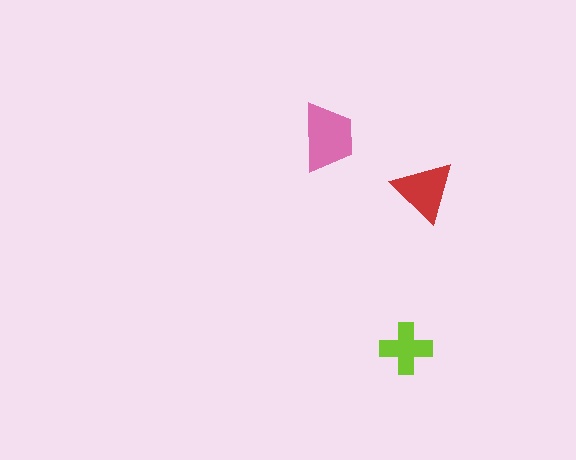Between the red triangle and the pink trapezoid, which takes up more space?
The pink trapezoid.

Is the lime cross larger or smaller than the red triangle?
Smaller.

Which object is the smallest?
The lime cross.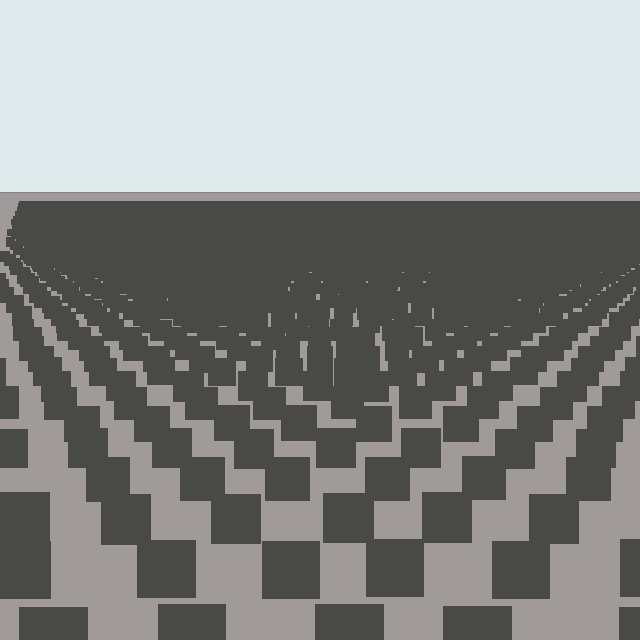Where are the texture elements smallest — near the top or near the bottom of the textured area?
Near the top.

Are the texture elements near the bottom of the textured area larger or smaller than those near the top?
Larger. Near the bottom, elements are closer to the viewer and appear at a bigger on-screen size.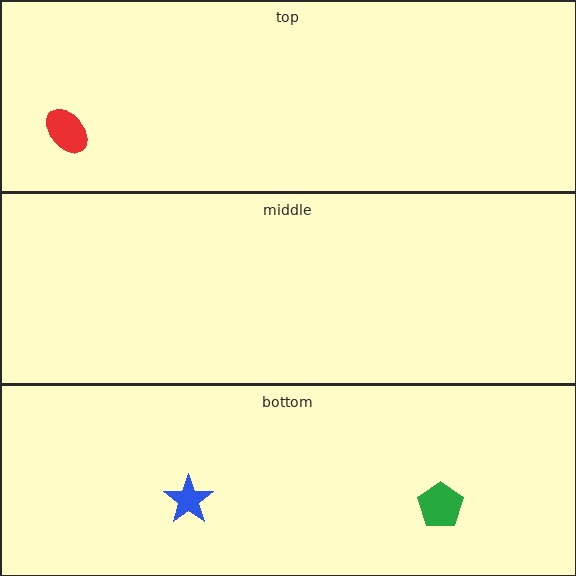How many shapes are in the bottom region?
2.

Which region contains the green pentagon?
The bottom region.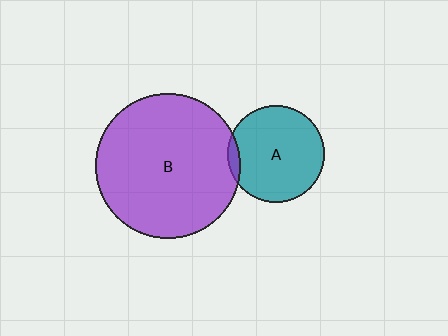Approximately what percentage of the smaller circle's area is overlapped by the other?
Approximately 5%.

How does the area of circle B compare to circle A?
Approximately 2.3 times.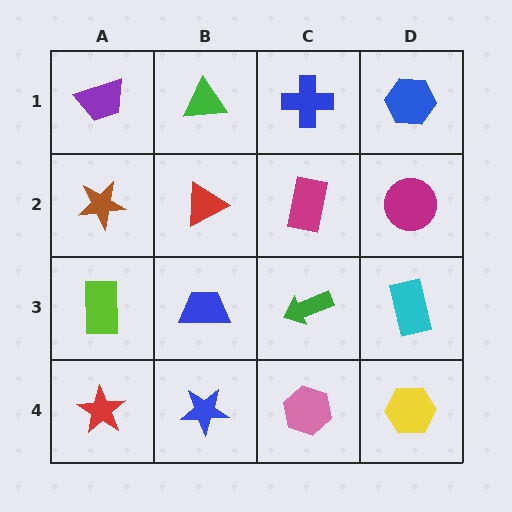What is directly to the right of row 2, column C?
A magenta circle.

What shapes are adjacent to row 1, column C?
A magenta rectangle (row 2, column C), a green triangle (row 1, column B), a blue hexagon (row 1, column D).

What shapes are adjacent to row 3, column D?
A magenta circle (row 2, column D), a yellow hexagon (row 4, column D), a green arrow (row 3, column C).